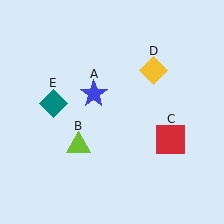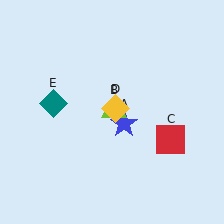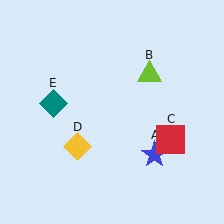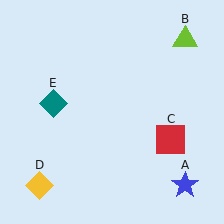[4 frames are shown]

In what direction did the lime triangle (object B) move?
The lime triangle (object B) moved up and to the right.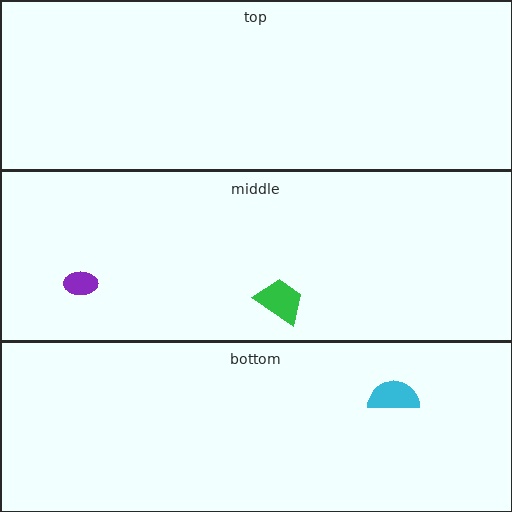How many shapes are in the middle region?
2.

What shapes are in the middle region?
The green trapezoid, the purple ellipse.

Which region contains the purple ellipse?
The middle region.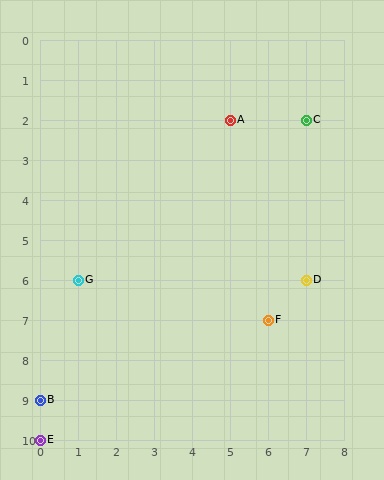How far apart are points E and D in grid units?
Points E and D are 7 columns and 4 rows apart (about 8.1 grid units diagonally).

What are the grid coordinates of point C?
Point C is at grid coordinates (7, 2).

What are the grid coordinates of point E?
Point E is at grid coordinates (0, 10).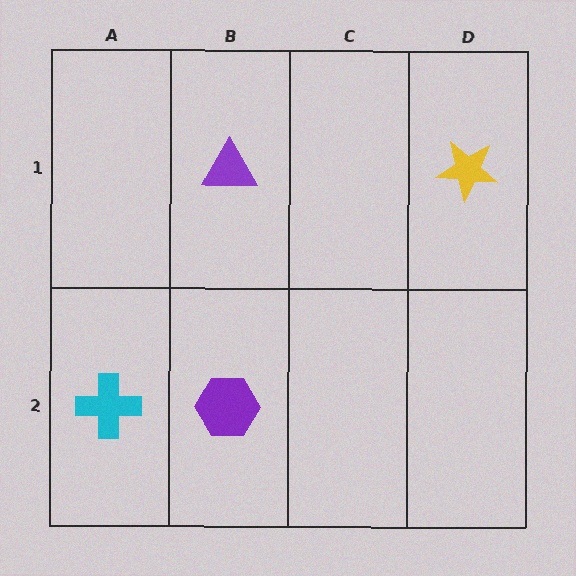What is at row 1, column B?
A purple triangle.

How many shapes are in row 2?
2 shapes.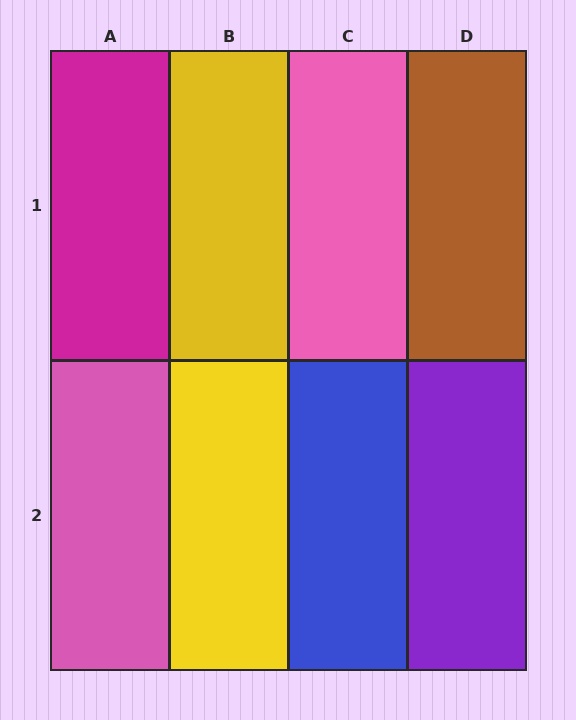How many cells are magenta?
1 cell is magenta.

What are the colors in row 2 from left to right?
Pink, yellow, blue, purple.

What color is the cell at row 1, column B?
Yellow.